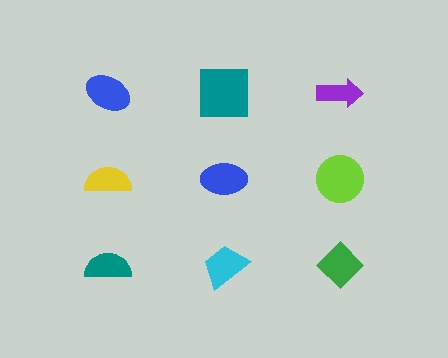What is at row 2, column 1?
A yellow semicircle.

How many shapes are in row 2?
3 shapes.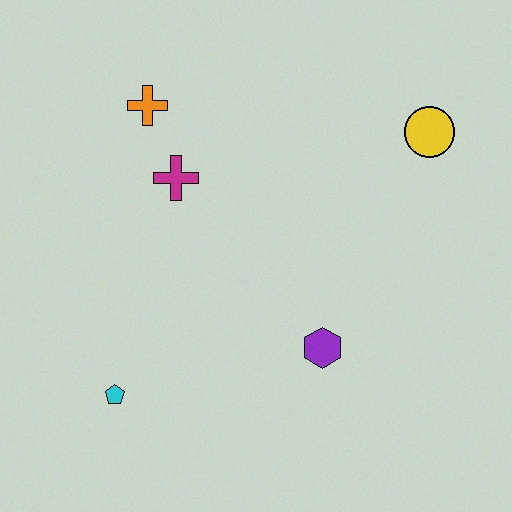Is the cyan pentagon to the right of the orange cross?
No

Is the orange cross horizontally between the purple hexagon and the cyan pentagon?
Yes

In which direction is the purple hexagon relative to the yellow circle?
The purple hexagon is below the yellow circle.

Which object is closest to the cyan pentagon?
The purple hexagon is closest to the cyan pentagon.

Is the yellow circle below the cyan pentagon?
No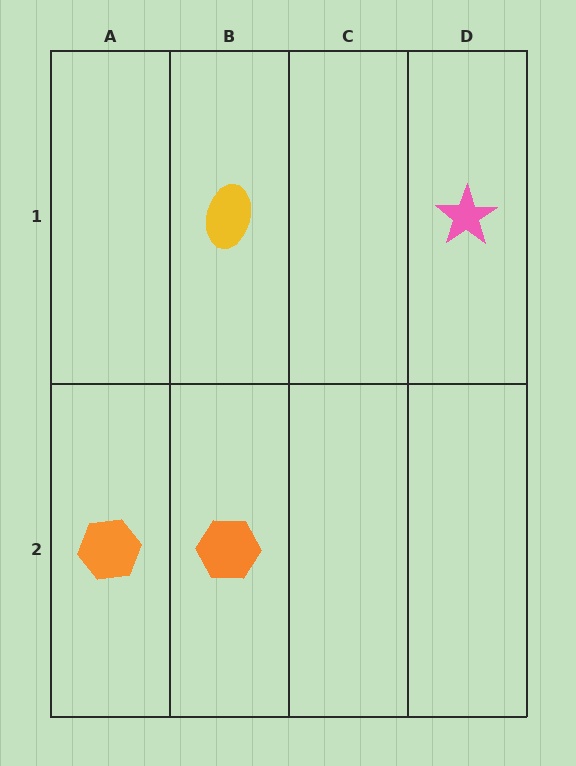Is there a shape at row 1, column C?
No, that cell is empty.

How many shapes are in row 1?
2 shapes.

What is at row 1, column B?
A yellow ellipse.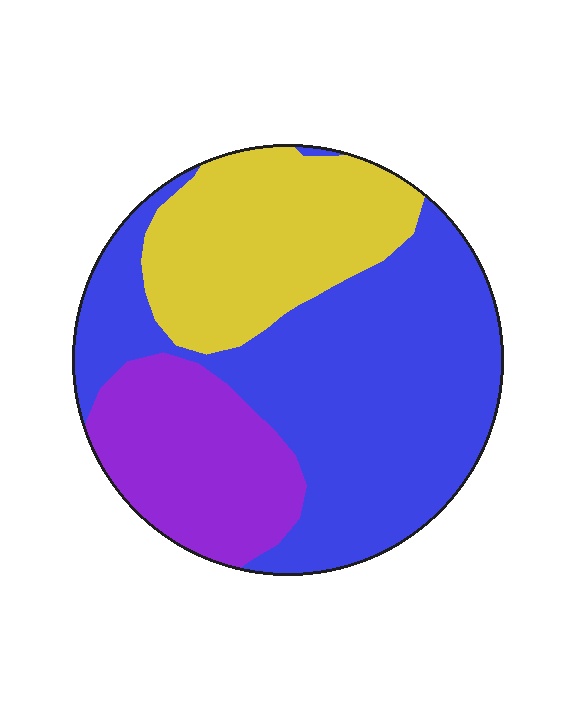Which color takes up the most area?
Blue, at roughly 50%.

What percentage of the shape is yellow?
Yellow takes up about one quarter (1/4) of the shape.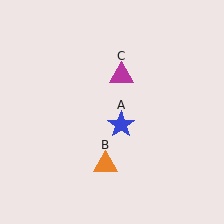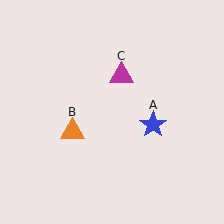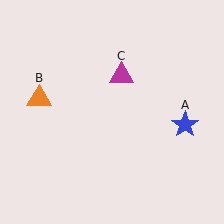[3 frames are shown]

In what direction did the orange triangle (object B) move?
The orange triangle (object B) moved up and to the left.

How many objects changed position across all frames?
2 objects changed position: blue star (object A), orange triangle (object B).